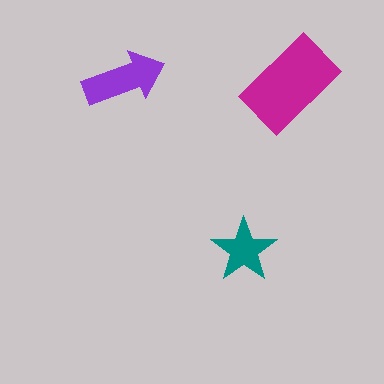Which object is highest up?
The purple arrow is topmost.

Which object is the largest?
The magenta rectangle.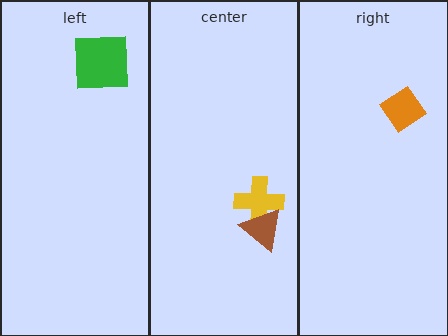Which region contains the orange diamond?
The right region.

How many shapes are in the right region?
1.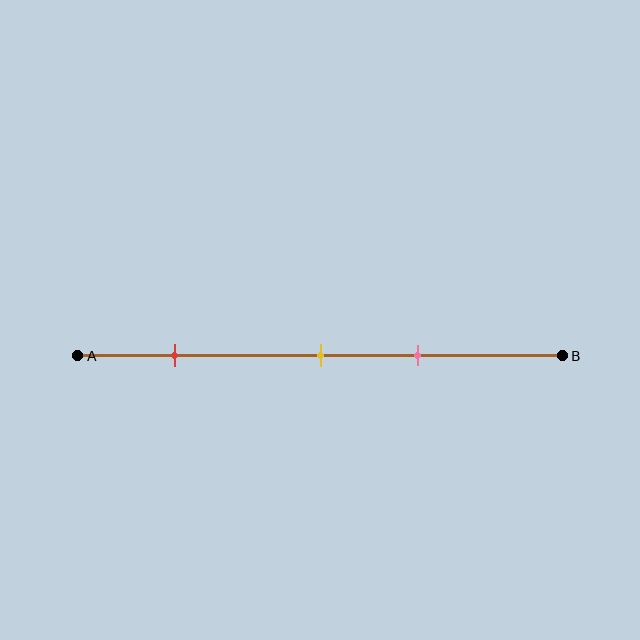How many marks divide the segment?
There are 3 marks dividing the segment.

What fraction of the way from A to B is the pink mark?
The pink mark is approximately 70% (0.7) of the way from A to B.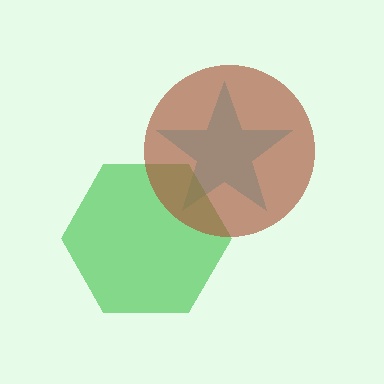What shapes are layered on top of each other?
The layered shapes are: a cyan star, a green hexagon, a brown circle.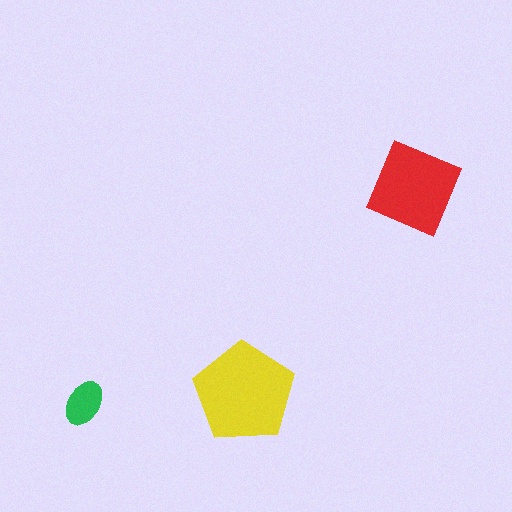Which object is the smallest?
The green ellipse.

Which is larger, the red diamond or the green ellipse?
The red diamond.